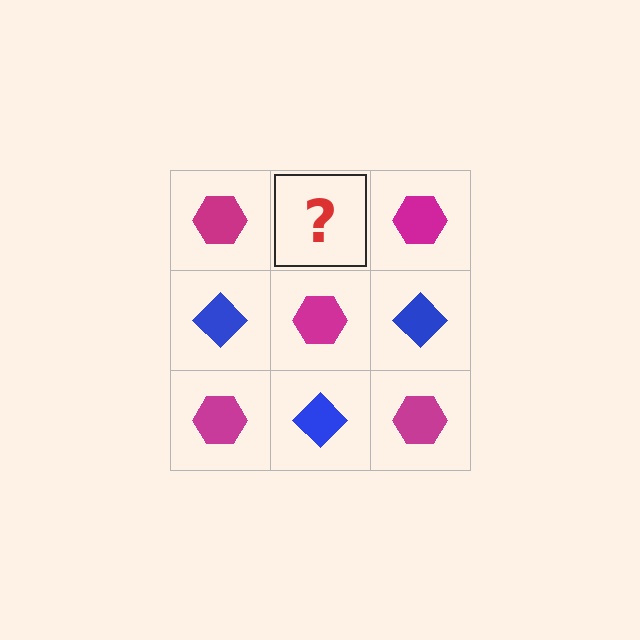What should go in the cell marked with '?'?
The missing cell should contain a blue diamond.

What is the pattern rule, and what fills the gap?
The rule is that it alternates magenta hexagon and blue diamond in a checkerboard pattern. The gap should be filled with a blue diamond.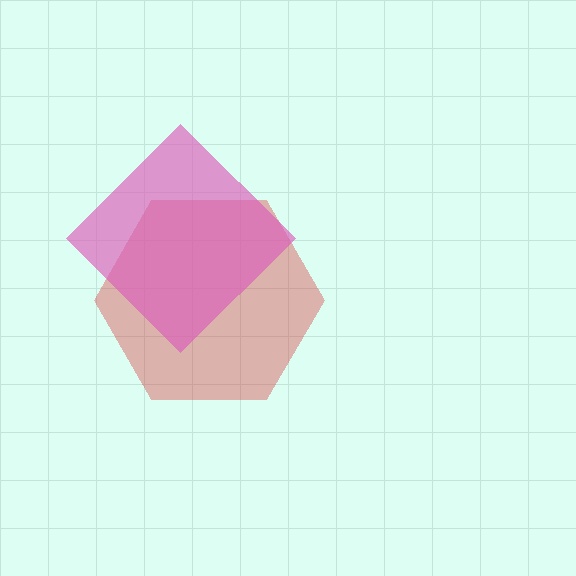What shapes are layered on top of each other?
The layered shapes are: a red hexagon, a pink diamond.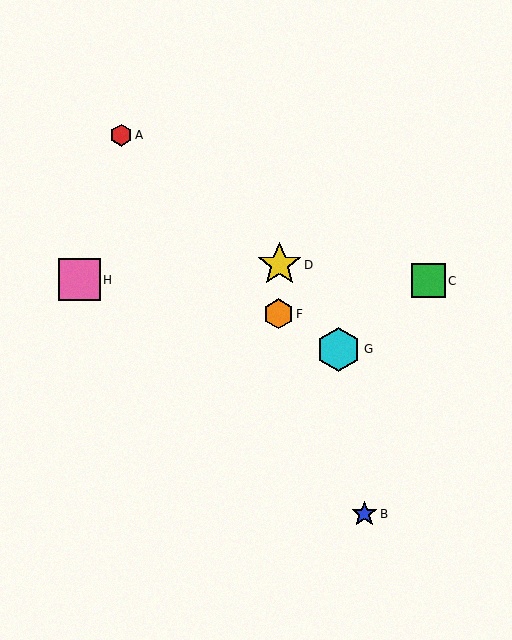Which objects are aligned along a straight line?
Objects E, F, G are aligned along a straight line.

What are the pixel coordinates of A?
Object A is at (121, 135).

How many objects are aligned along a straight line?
3 objects (E, F, G) are aligned along a straight line.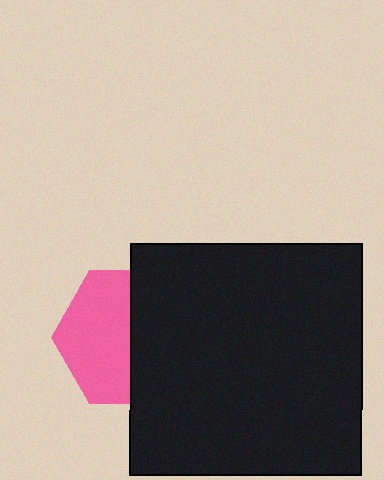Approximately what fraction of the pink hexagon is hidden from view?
Roughly 49% of the pink hexagon is hidden behind the black square.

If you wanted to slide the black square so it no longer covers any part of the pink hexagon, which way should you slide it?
Slide it right — that is the most direct way to separate the two shapes.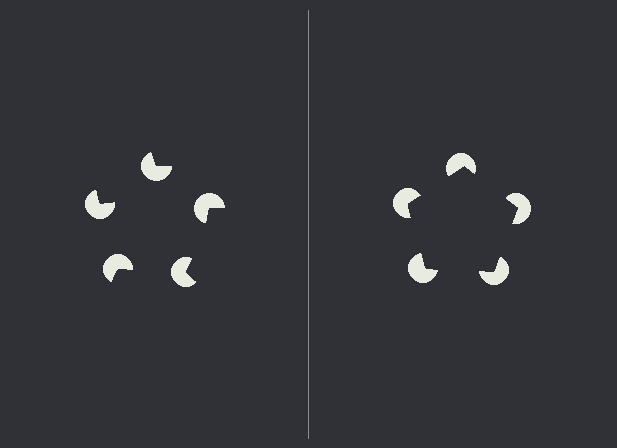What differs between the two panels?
The pac-man discs are positioned identically on both sides; only the wedge orientations differ. On the right they align to a pentagon; on the left they are misaligned.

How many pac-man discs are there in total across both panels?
10 — 5 on each side.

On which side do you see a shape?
An illusory pentagon appears on the right side. On the left side the wedge cuts are rotated, so no coherent shape forms.